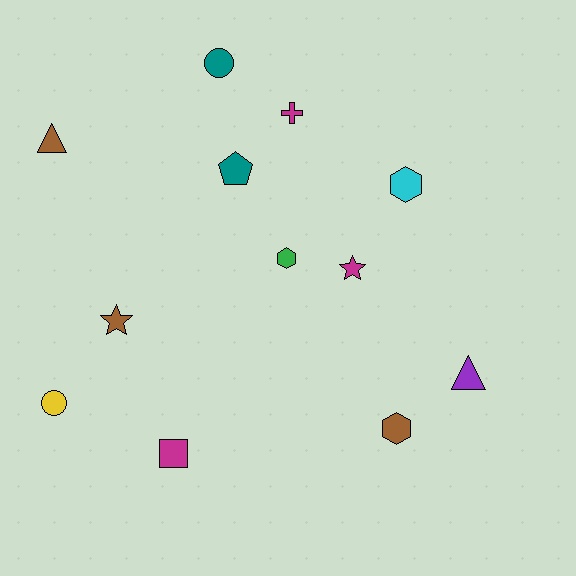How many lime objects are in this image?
There are no lime objects.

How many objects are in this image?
There are 12 objects.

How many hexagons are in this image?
There are 3 hexagons.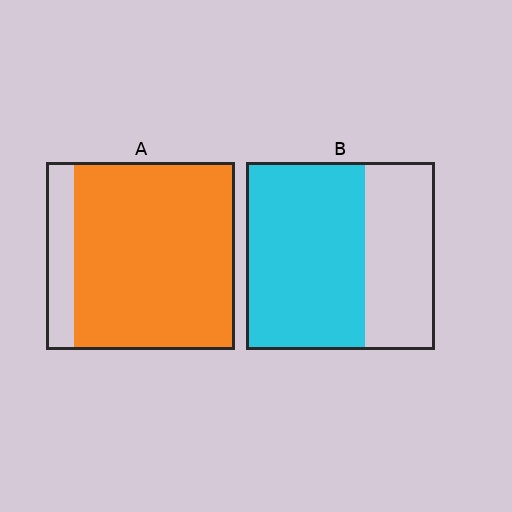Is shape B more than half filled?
Yes.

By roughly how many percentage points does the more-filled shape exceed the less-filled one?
By roughly 20 percentage points (A over B).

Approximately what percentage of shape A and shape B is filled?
A is approximately 85% and B is approximately 65%.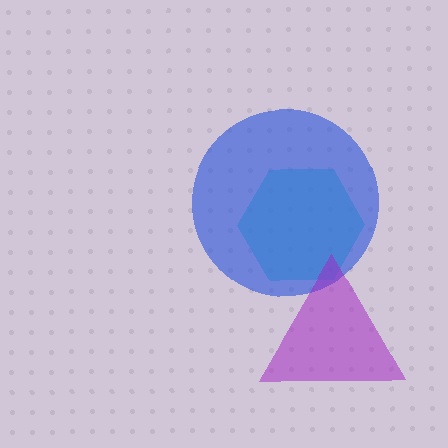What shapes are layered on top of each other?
The layered shapes are: a cyan hexagon, a blue circle, a purple triangle.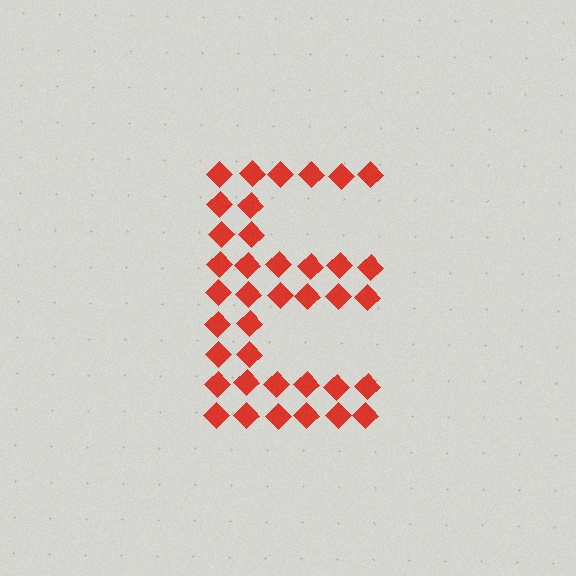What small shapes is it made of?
It is made of small diamonds.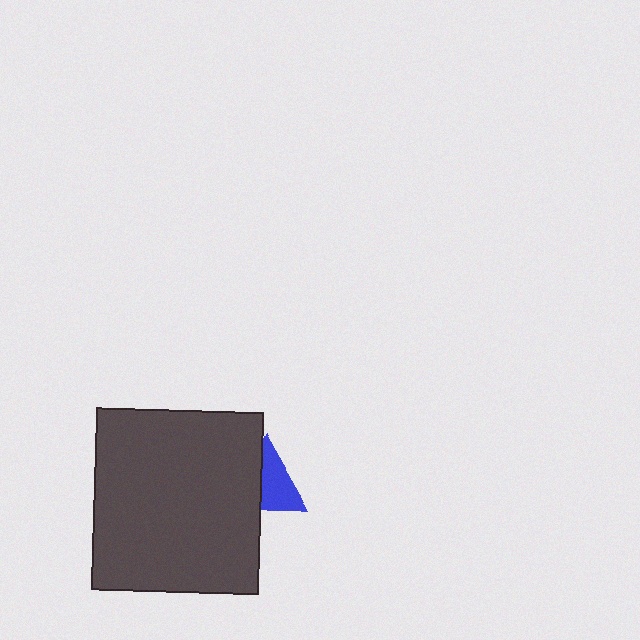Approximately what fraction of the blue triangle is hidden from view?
Roughly 44% of the blue triangle is hidden behind the dark gray rectangle.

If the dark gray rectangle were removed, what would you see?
You would see the complete blue triangle.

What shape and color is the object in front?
The object in front is a dark gray rectangle.